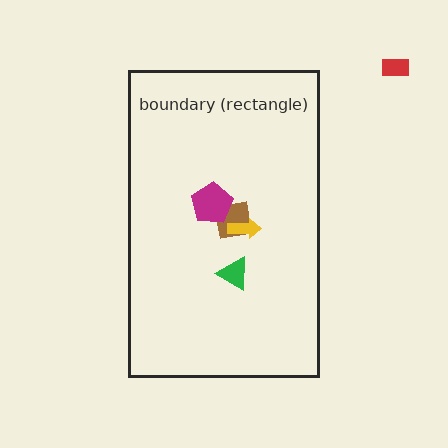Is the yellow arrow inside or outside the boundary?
Inside.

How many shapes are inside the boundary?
4 inside, 1 outside.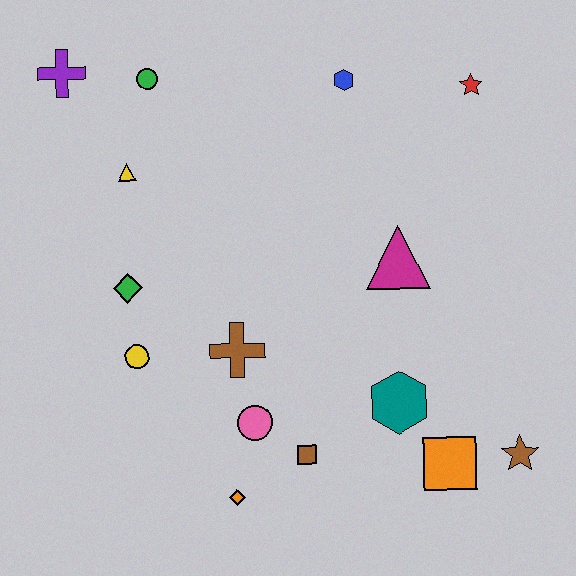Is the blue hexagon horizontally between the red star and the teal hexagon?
No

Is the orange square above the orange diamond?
Yes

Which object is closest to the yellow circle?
The green diamond is closest to the yellow circle.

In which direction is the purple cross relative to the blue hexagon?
The purple cross is to the left of the blue hexagon.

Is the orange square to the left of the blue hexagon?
No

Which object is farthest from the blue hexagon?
The orange diamond is farthest from the blue hexagon.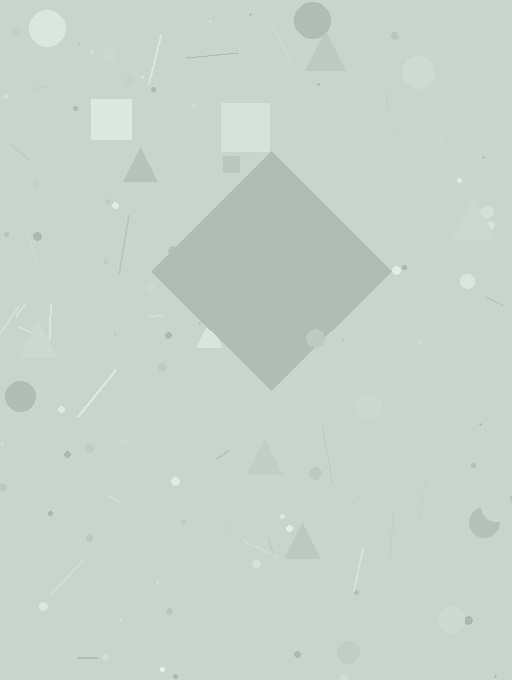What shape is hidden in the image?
A diamond is hidden in the image.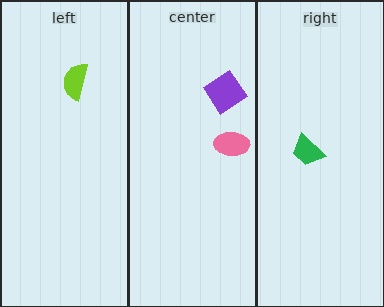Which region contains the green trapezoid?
The right region.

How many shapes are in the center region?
2.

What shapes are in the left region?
The lime semicircle.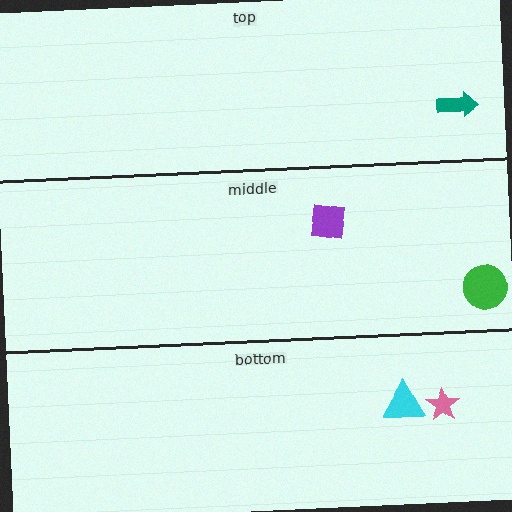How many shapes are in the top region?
1.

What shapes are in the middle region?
The purple square, the green circle.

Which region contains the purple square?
The middle region.